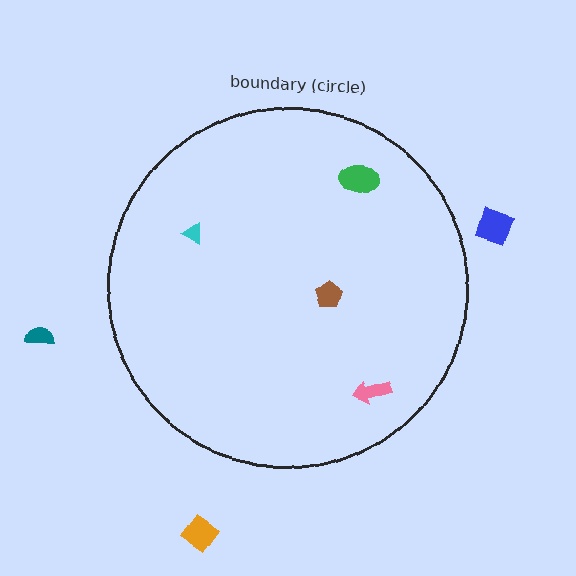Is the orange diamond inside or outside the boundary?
Outside.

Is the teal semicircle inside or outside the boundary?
Outside.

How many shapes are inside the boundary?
4 inside, 3 outside.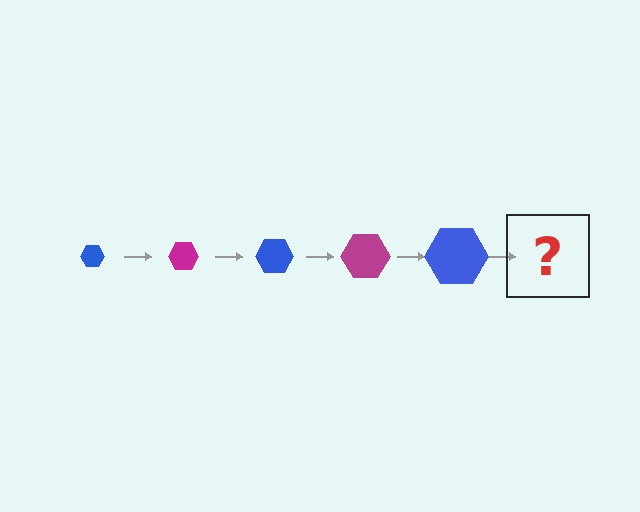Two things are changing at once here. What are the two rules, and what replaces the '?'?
The two rules are that the hexagon grows larger each step and the color cycles through blue and magenta. The '?' should be a magenta hexagon, larger than the previous one.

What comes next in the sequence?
The next element should be a magenta hexagon, larger than the previous one.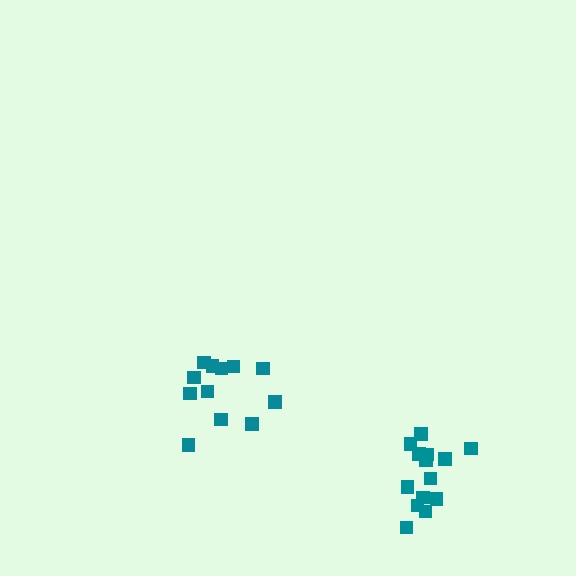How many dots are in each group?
Group 1: 12 dots, Group 2: 14 dots (26 total).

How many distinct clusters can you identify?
There are 2 distinct clusters.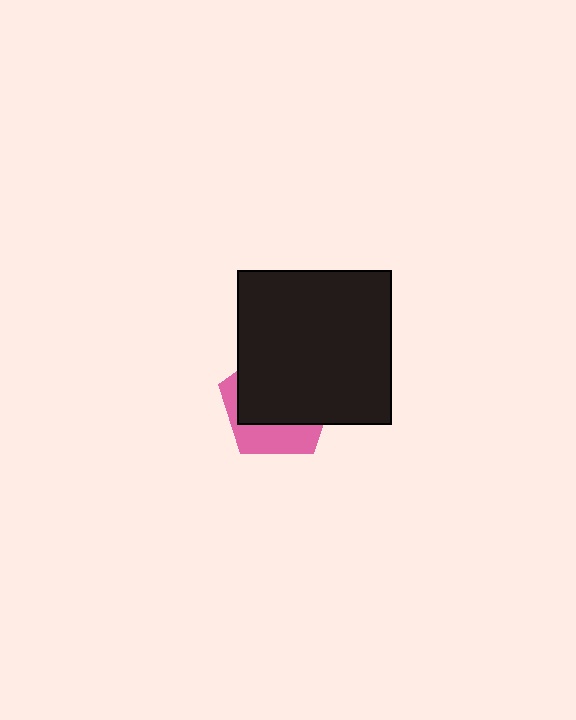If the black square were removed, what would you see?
You would see the complete pink pentagon.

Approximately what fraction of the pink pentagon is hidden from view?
Roughly 67% of the pink pentagon is hidden behind the black square.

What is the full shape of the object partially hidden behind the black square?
The partially hidden object is a pink pentagon.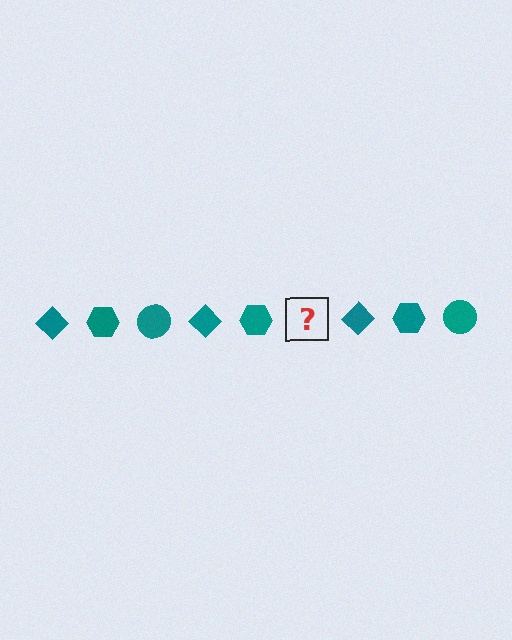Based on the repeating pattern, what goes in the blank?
The blank should be a teal circle.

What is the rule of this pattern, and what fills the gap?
The rule is that the pattern cycles through diamond, hexagon, circle shapes in teal. The gap should be filled with a teal circle.